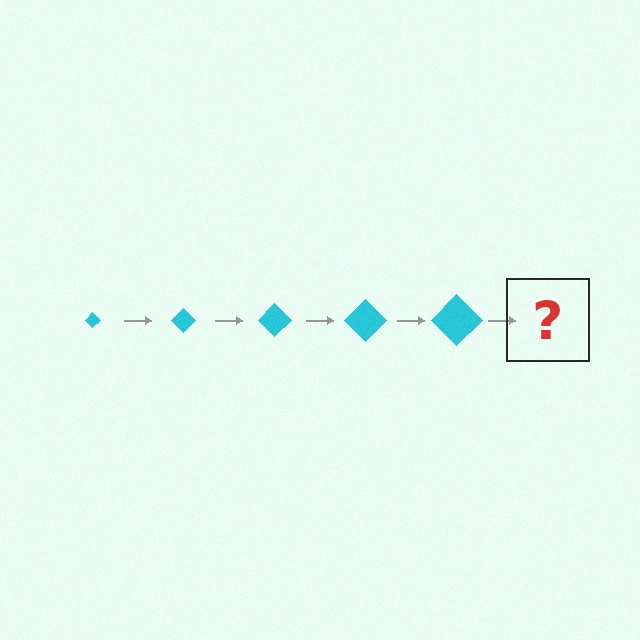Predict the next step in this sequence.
The next step is a cyan diamond, larger than the previous one.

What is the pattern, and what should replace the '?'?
The pattern is that the diamond gets progressively larger each step. The '?' should be a cyan diamond, larger than the previous one.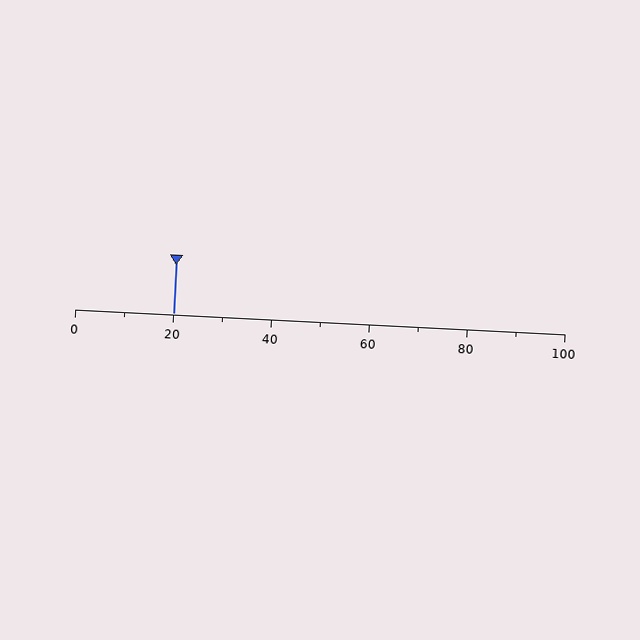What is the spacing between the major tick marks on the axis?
The major ticks are spaced 20 apart.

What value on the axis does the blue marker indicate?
The marker indicates approximately 20.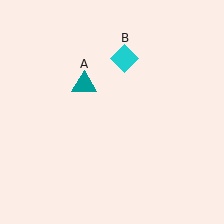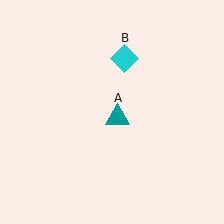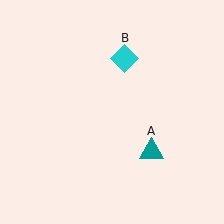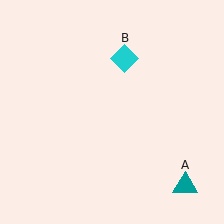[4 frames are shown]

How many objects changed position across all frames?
1 object changed position: teal triangle (object A).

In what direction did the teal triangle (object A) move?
The teal triangle (object A) moved down and to the right.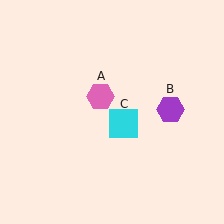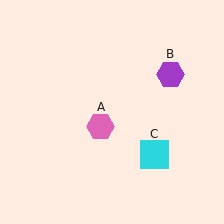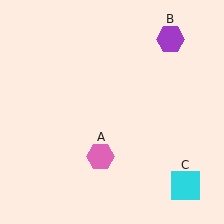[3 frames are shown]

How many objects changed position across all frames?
3 objects changed position: pink hexagon (object A), purple hexagon (object B), cyan square (object C).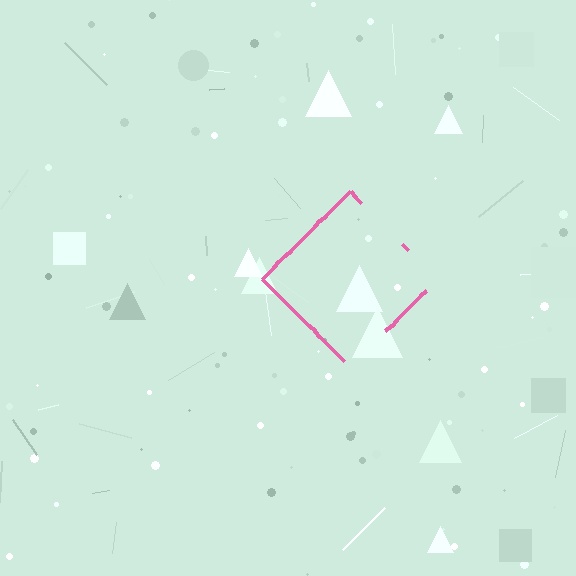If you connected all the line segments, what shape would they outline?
They would outline a diamond.